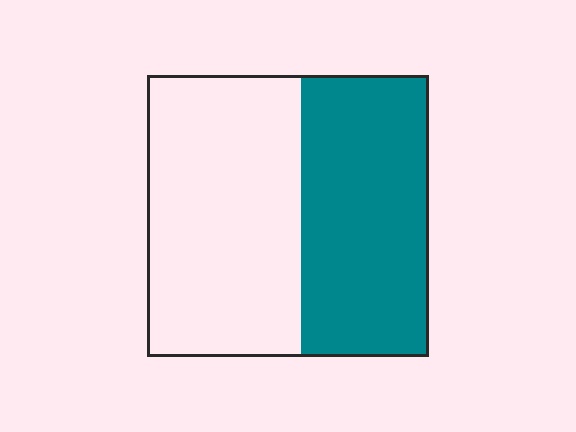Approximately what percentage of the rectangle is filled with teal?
Approximately 45%.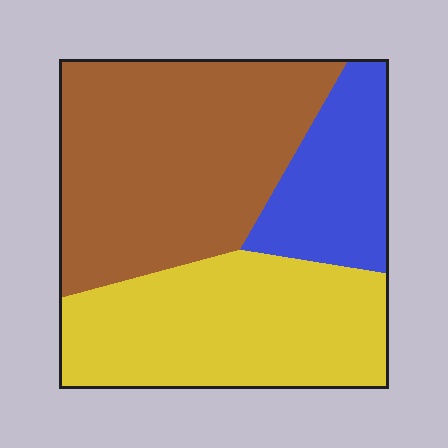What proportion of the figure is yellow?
Yellow takes up about three eighths (3/8) of the figure.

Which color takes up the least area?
Blue, at roughly 20%.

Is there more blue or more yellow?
Yellow.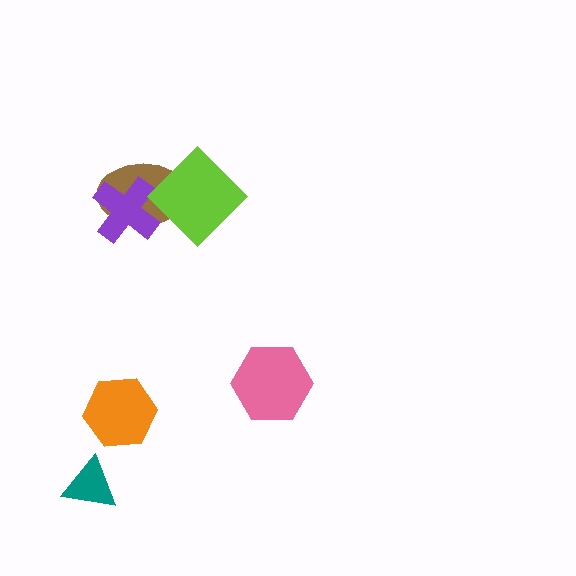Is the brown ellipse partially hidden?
Yes, it is partially covered by another shape.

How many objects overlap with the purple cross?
2 objects overlap with the purple cross.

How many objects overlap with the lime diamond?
2 objects overlap with the lime diamond.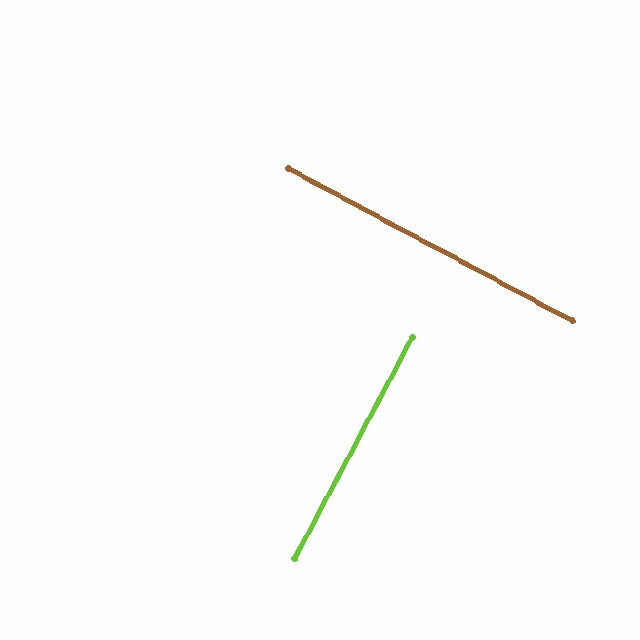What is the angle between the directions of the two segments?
Approximately 90 degrees.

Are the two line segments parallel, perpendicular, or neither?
Perpendicular — they meet at approximately 90°.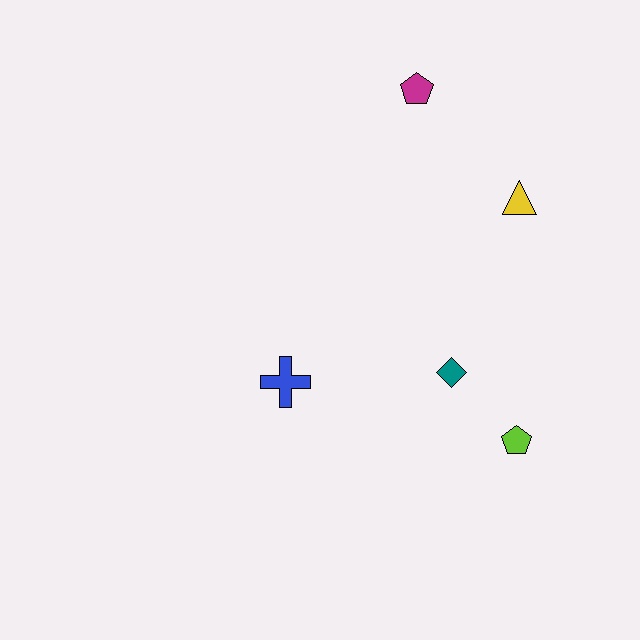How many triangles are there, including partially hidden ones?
There is 1 triangle.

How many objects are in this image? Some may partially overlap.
There are 5 objects.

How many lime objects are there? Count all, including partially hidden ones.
There is 1 lime object.